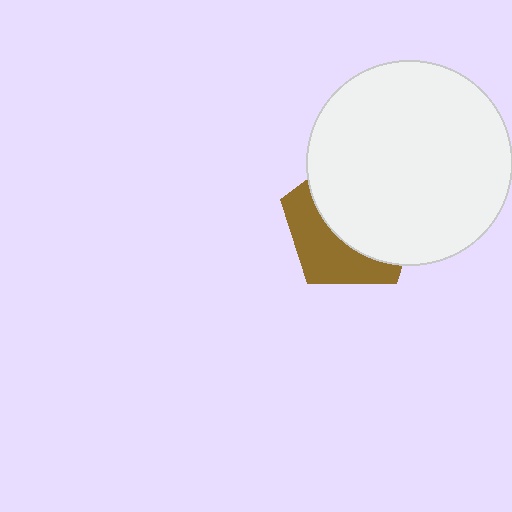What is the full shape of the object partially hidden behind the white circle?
The partially hidden object is a brown pentagon.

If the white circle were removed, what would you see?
You would see the complete brown pentagon.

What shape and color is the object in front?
The object in front is a white circle.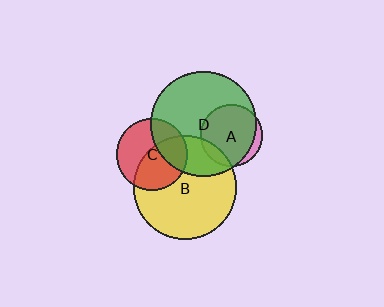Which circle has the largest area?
Circle D (green).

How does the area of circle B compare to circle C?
Approximately 2.1 times.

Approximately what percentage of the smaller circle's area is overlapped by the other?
Approximately 90%.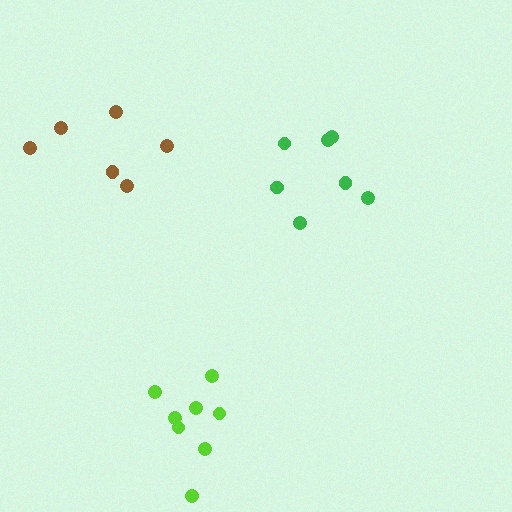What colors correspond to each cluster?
The clusters are colored: lime, green, brown.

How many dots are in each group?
Group 1: 8 dots, Group 2: 7 dots, Group 3: 6 dots (21 total).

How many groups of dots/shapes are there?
There are 3 groups.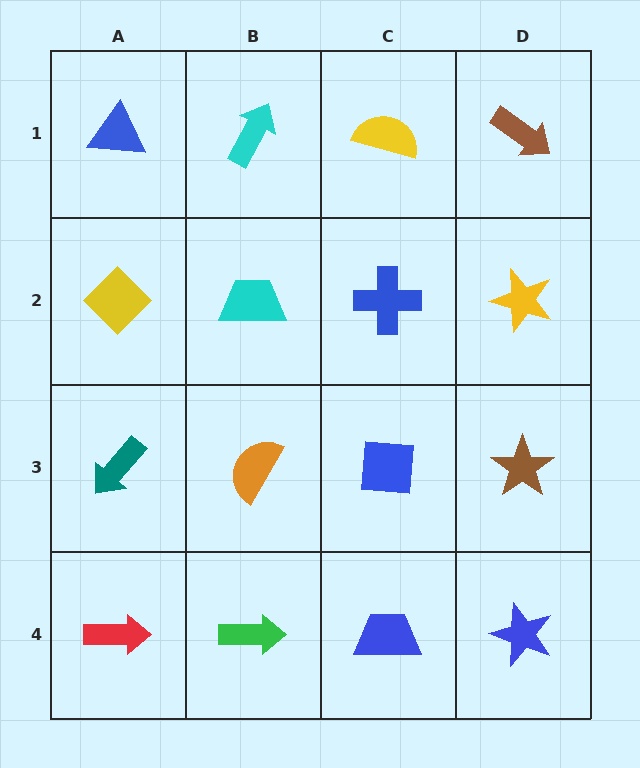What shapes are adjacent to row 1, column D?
A yellow star (row 2, column D), a yellow semicircle (row 1, column C).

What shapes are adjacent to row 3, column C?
A blue cross (row 2, column C), a blue trapezoid (row 4, column C), an orange semicircle (row 3, column B), a brown star (row 3, column D).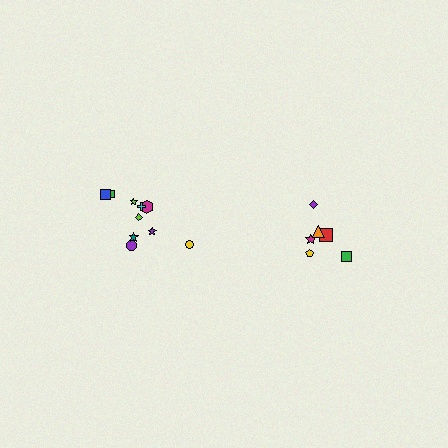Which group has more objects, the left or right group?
The left group.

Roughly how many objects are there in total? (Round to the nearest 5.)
Roughly 15 objects in total.